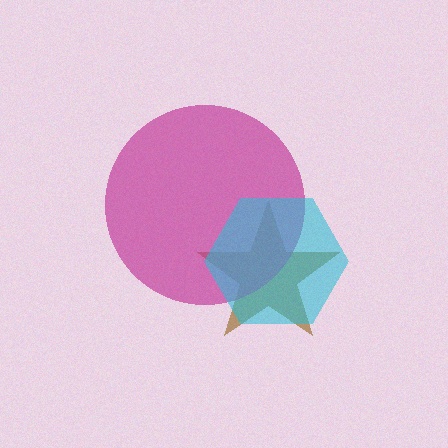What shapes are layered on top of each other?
The layered shapes are: a brown star, a magenta circle, a cyan hexagon.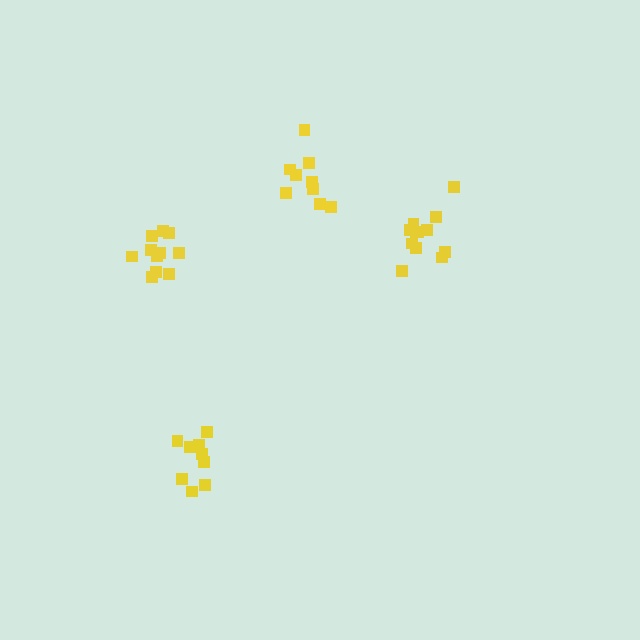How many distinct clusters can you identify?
There are 4 distinct clusters.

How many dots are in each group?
Group 1: 9 dots, Group 2: 9 dots, Group 3: 11 dots, Group 4: 12 dots (41 total).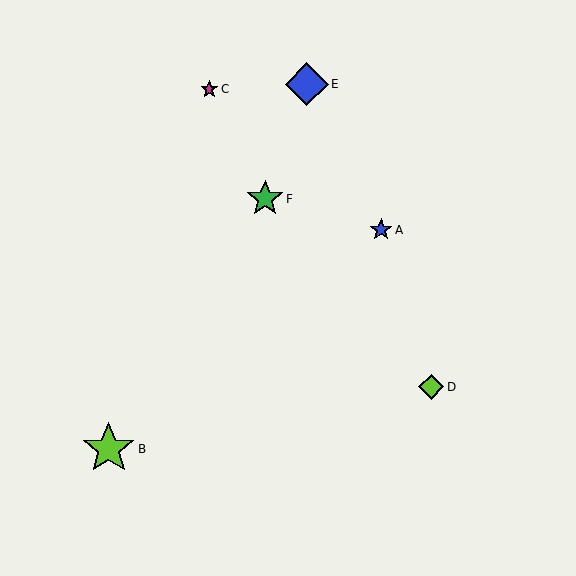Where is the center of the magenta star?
The center of the magenta star is at (209, 89).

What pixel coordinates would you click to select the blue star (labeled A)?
Click at (381, 230) to select the blue star A.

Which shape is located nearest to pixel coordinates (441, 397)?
The lime diamond (labeled D) at (431, 387) is nearest to that location.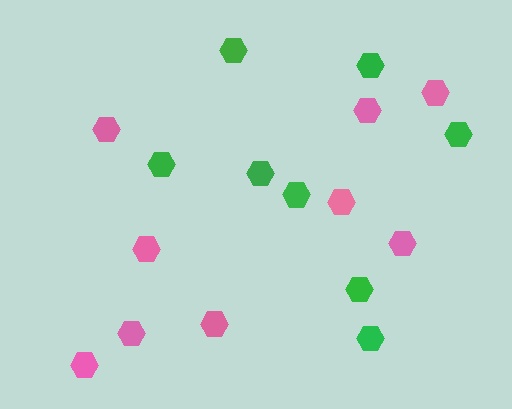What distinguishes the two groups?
There are 2 groups: one group of green hexagons (8) and one group of pink hexagons (9).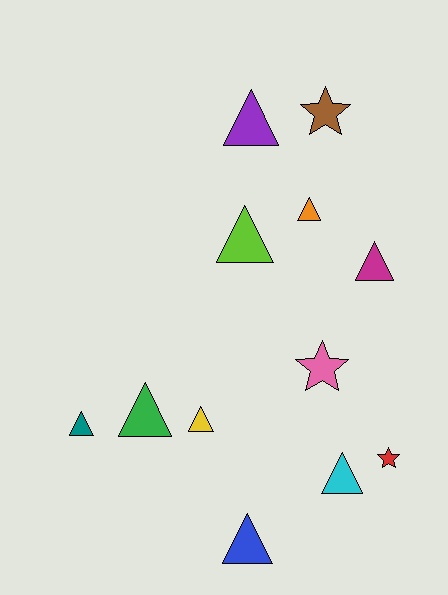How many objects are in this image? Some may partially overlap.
There are 12 objects.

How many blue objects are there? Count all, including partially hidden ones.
There is 1 blue object.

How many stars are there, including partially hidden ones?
There are 3 stars.